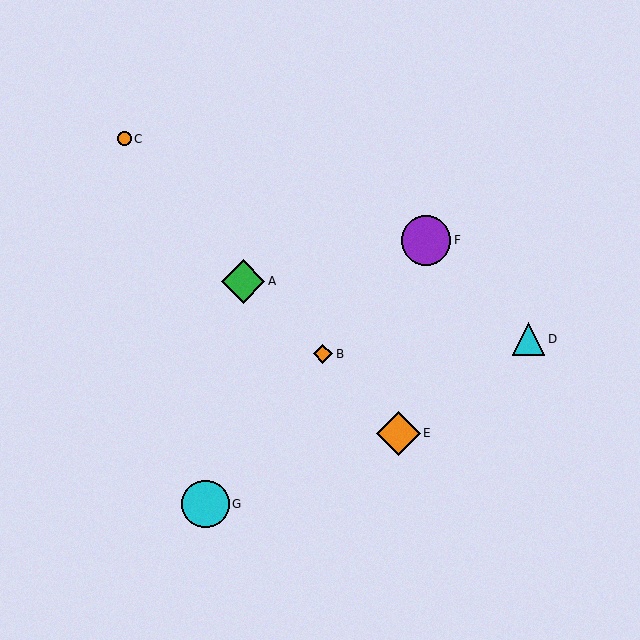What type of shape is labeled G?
Shape G is a cyan circle.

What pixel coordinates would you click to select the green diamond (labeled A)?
Click at (243, 281) to select the green diamond A.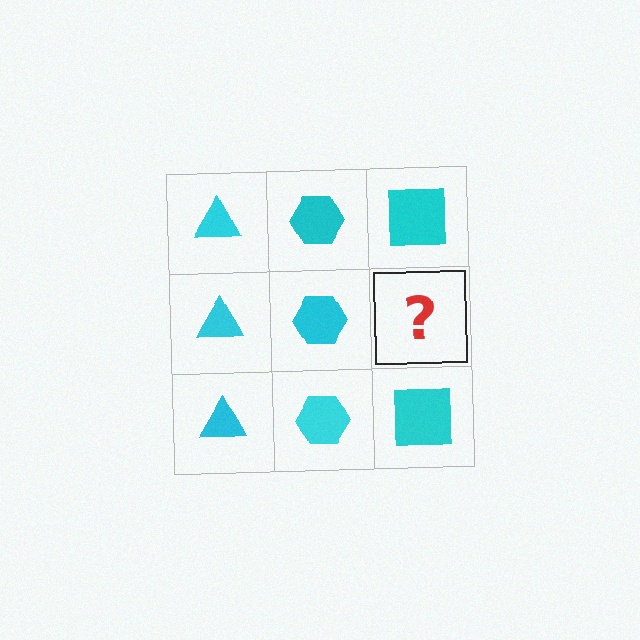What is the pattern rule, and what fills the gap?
The rule is that each column has a consistent shape. The gap should be filled with a cyan square.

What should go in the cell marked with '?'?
The missing cell should contain a cyan square.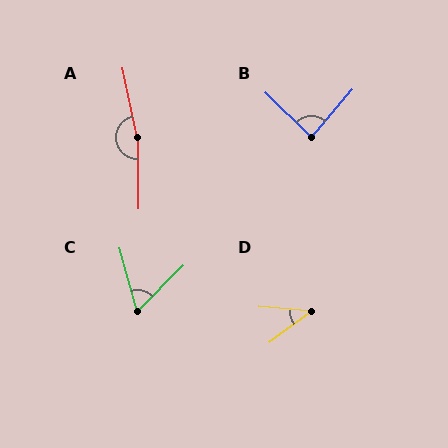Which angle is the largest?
A, at approximately 168 degrees.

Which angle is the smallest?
D, at approximately 41 degrees.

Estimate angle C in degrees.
Approximately 60 degrees.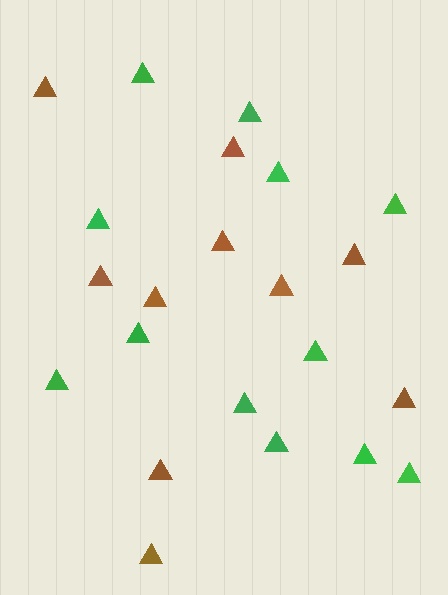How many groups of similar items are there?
There are 2 groups: one group of green triangles (12) and one group of brown triangles (10).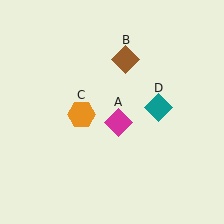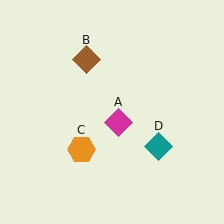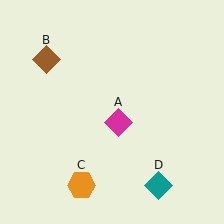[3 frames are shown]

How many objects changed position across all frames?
3 objects changed position: brown diamond (object B), orange hexagon (object C), teal diamond (object D).